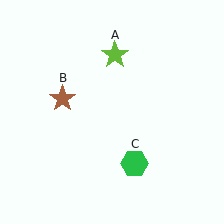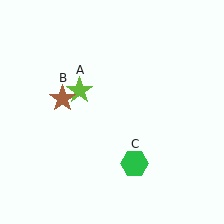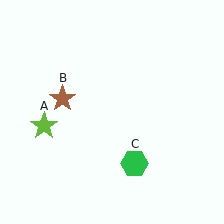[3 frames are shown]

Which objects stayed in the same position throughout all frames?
Brown star (object B) and green hexagon (object C) remained stationary.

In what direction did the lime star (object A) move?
The lime star (object A) moved down and to the left.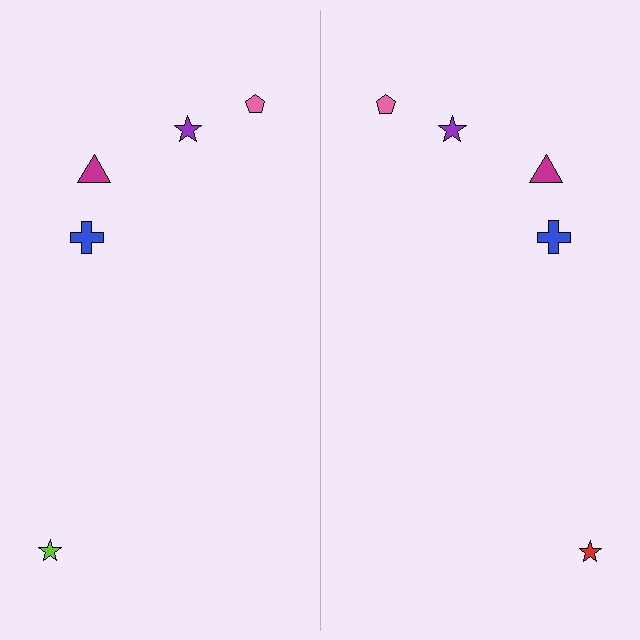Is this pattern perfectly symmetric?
No, the pattern is not perfectly symmetric. The red star on the right side breaks the symmetry — its mirror counterpart is lime.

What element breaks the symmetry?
The red star on the right side breaks the symmetry — its mirror counterpart is lime.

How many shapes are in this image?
There are 10 shapes in this image.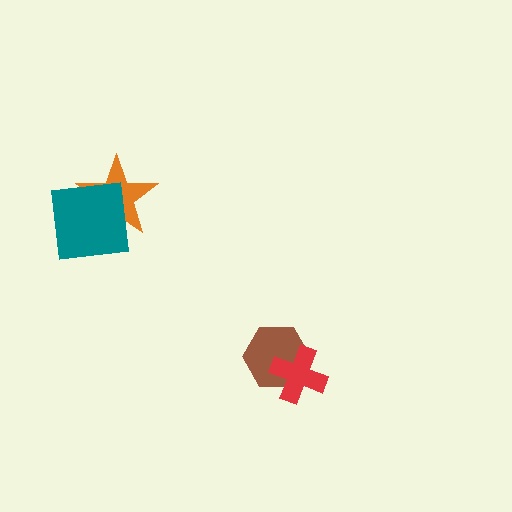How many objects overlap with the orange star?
1 object overlaps with the orange star.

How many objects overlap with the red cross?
1 object overlaps with the red cross.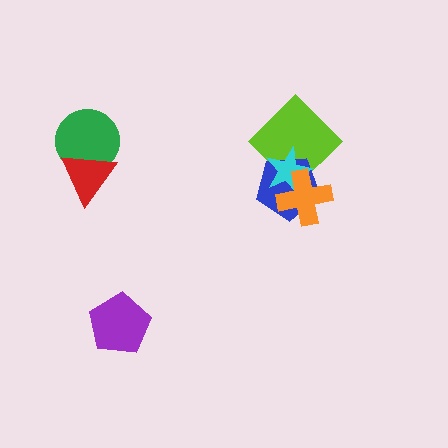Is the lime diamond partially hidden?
Yes, it is partially covered by another shape.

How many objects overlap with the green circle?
1 object overlaps with the green circle.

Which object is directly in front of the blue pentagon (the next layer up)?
The cyan star is directly in front of the blue pentagon.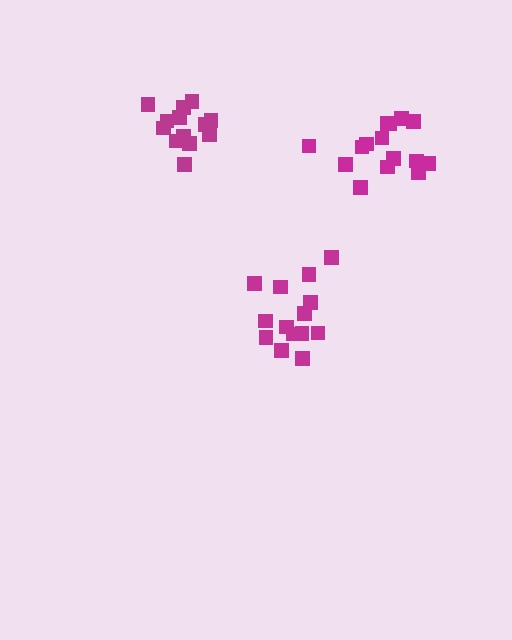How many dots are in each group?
Group 1: 13 dots, Group 2: 14 dots, Group 3: 15 dots (42 total).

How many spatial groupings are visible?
There are 3 spatial groupings.